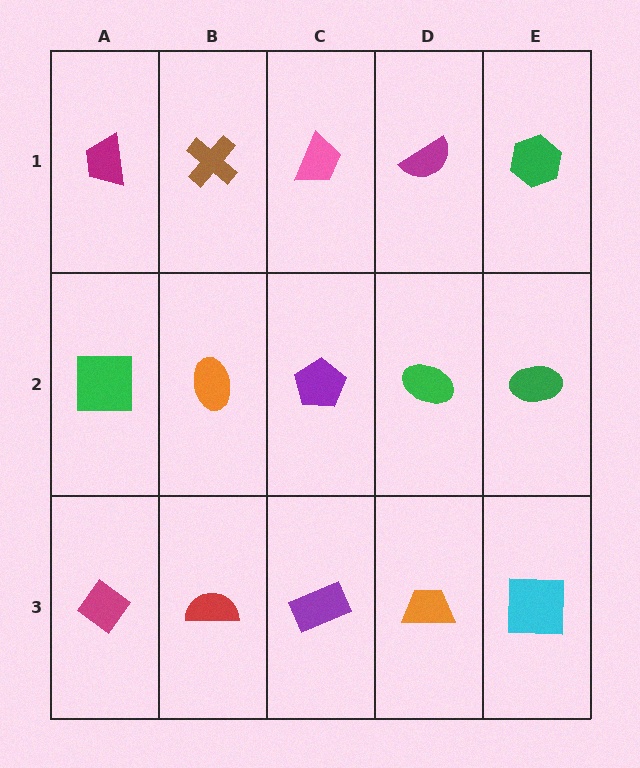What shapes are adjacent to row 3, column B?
An orange ellipse (row 2, column B), a magenta diamond (row 3, column A), a purple rectangle (row 3, column C).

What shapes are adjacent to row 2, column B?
A brown cross (row 1, column B), a red semicircle (row 3, column B), a green square (row 2, column A), a purple pentagon (row 2, column C).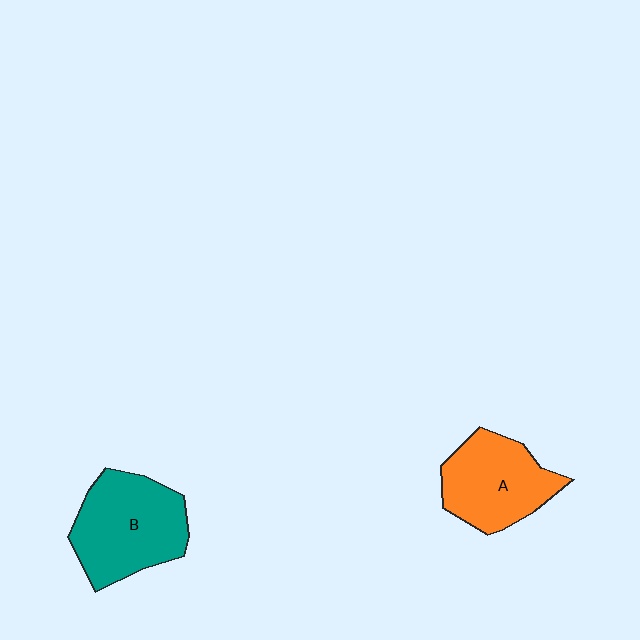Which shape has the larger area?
Shape B (teal).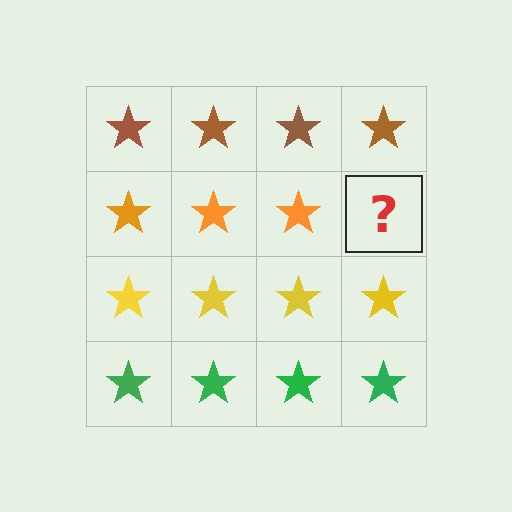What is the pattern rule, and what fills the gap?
The rule is that each row has a consistent color. The gap should be filled with an orange star.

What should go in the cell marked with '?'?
The missing cell should contain an orange star.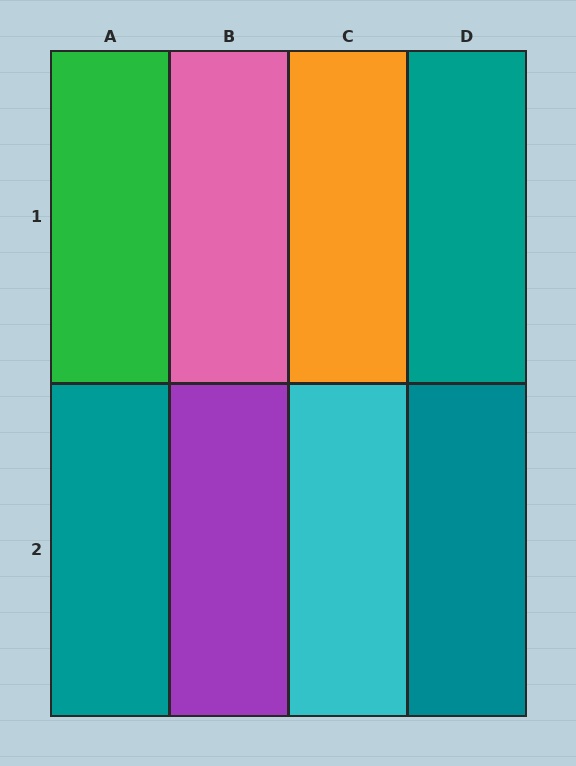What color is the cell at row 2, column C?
Cyan.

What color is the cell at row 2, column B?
Purple.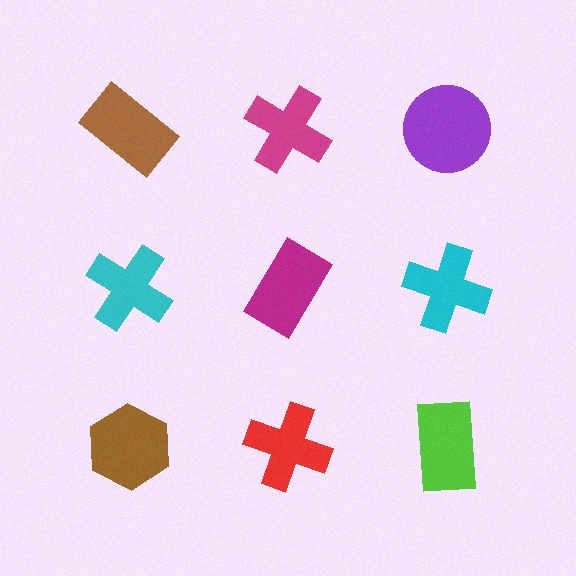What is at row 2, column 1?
A cyan cross.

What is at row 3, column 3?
A lime rectangle.